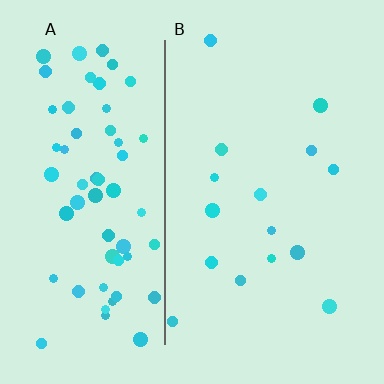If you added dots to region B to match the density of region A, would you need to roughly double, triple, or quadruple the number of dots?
Approximately quadruple.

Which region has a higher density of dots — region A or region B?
A (the left).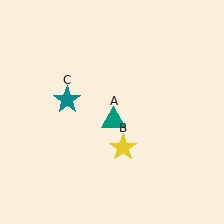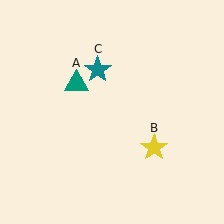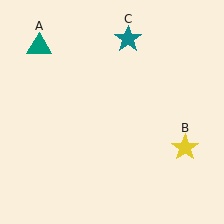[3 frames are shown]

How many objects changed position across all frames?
3 objects changed position: teal triangle (object A), yellow star (object B), teal star (object C).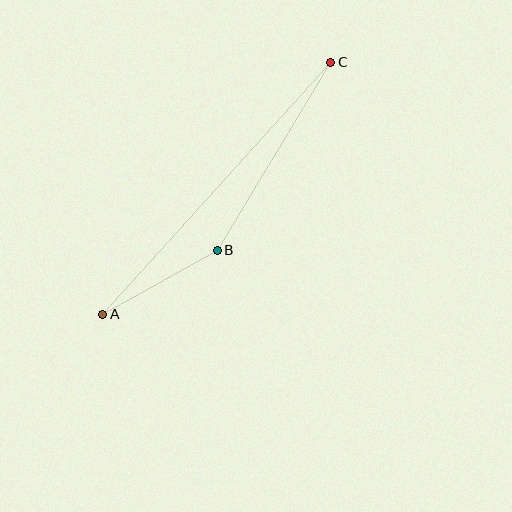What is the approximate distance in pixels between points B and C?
The distance between B and C is approximately 220 pixels.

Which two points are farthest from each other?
Points A and C are farthest from each other.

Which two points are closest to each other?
Points A and B are closest to each other.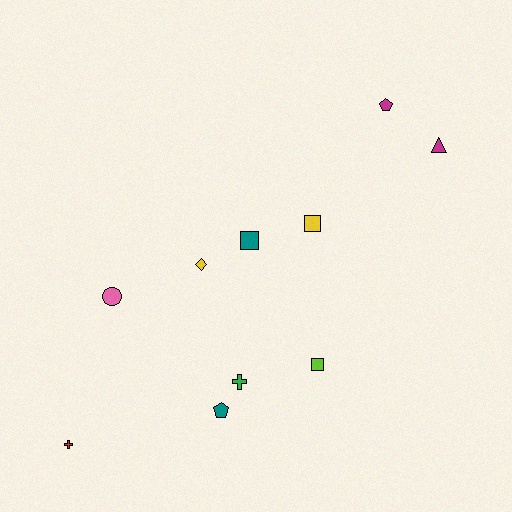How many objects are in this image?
There are 10 objects.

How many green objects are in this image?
There is 1 green object.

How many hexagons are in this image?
There are no hexagons.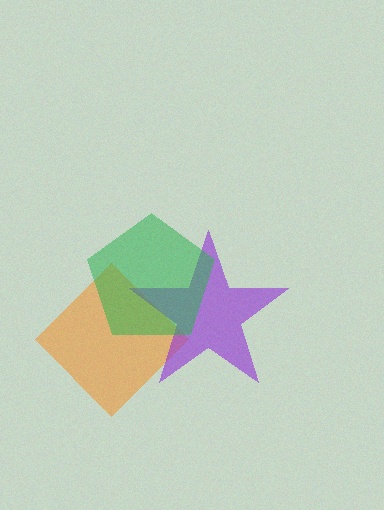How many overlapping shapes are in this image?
There are 3 overlapping shapes in the image.